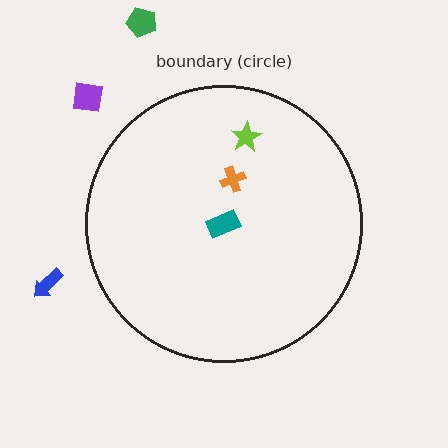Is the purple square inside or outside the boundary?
Outside.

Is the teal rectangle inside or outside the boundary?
Inside.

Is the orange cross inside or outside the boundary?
Inside.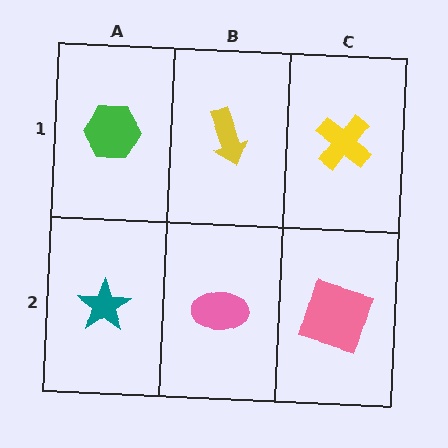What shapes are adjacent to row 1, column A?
A teal star (row 2, column A), a yellow arrow (row 1, column B).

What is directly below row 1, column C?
A pink square.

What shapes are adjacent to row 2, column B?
A yellow arrow (row 1, column B), a teal star (row 2, column A), a pink square (row 2, column C).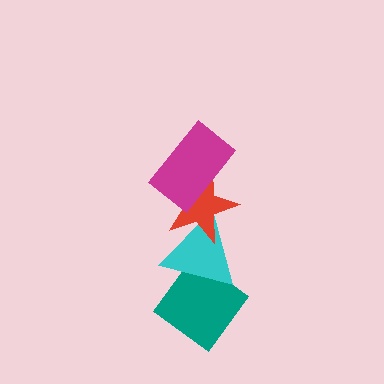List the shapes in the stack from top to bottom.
From top to bottom: the magenta rectangle, the red star, the cyan triangle, the teal diamond.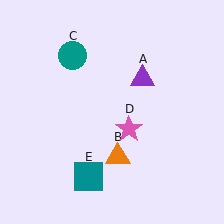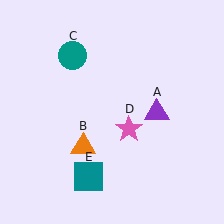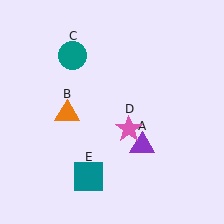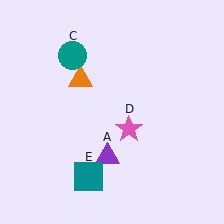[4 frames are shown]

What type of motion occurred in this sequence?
The purple triangle (object A), orange triangle (object B) rotated clockwise around the center of the scene.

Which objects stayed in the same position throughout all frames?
Teal circle (object C) and pink star (object D) and teal square (object E) remained stationary.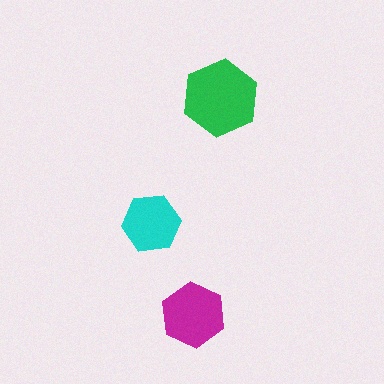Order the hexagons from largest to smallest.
the green one, the magenta one, the cyan one.